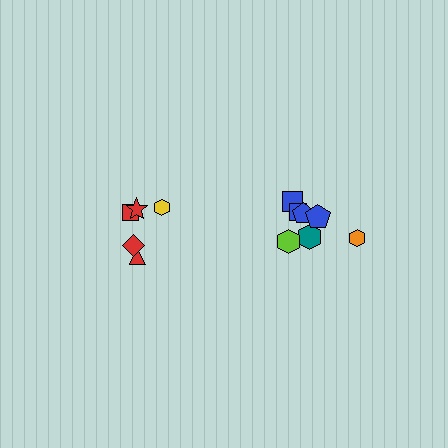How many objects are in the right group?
There are 7 objects.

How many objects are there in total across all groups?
There are 12 objects.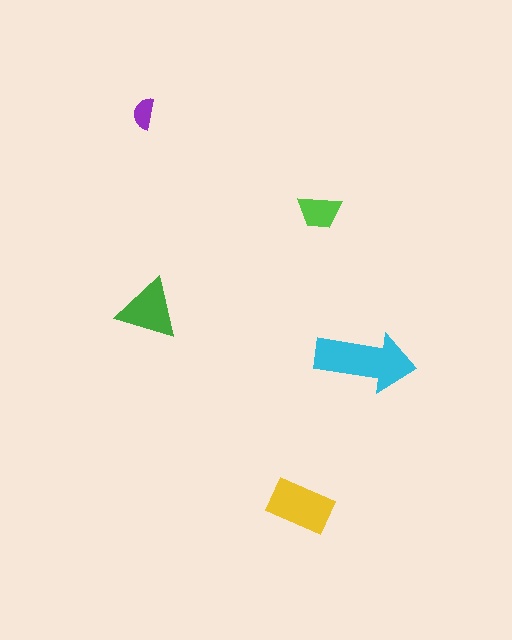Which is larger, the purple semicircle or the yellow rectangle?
The yellow rectangle.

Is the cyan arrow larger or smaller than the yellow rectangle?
Larger.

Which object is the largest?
The cyan arrow.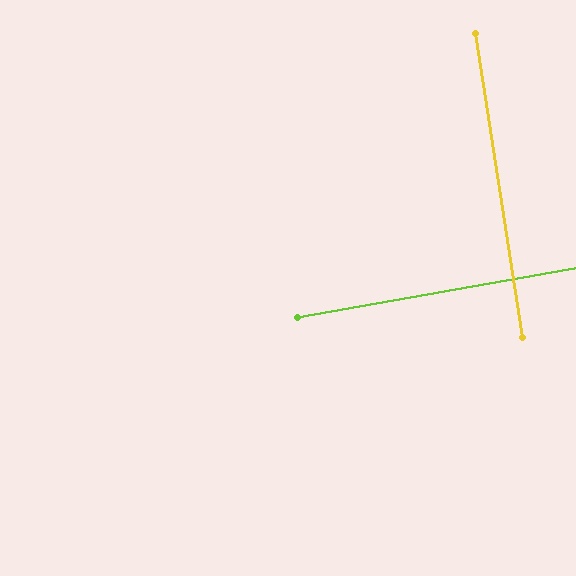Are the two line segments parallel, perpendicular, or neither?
Perpendicular — they meet at approximately 89°.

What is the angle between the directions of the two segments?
Approximately 89 degrees.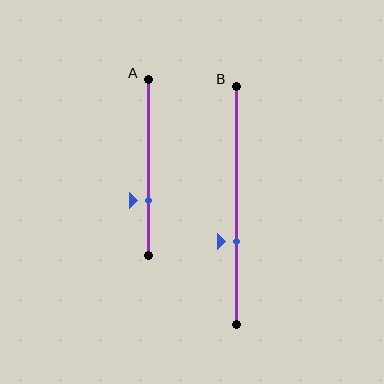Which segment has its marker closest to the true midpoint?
Segment B has its marker closest to the true midpoint.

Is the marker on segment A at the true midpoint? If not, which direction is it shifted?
No, the marker on segment A is shifted downward by about 19% of the segment length.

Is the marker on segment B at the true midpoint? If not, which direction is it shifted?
No, the marker on segment B is shifted downward by about 15% of the segment length.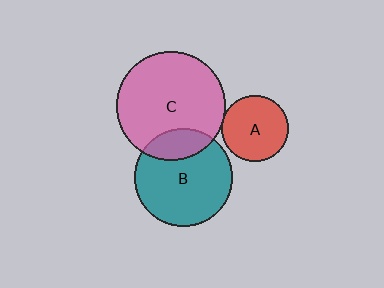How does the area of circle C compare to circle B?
Approximately 1.2 times.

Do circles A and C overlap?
Yes.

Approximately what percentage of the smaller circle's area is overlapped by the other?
Approximately 5%.